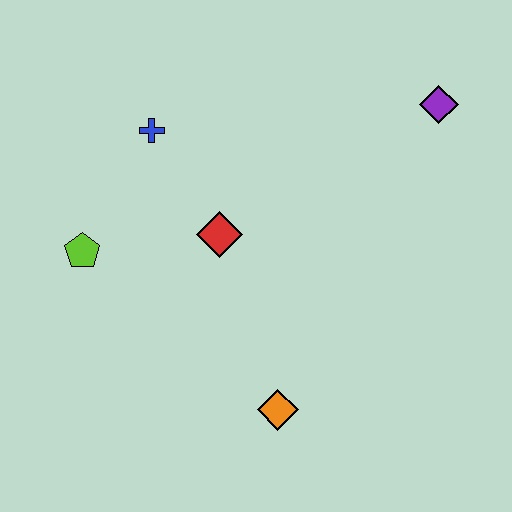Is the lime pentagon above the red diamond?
No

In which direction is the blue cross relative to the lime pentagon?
The blue cross is above the lime pentagon.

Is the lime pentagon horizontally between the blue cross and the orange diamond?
No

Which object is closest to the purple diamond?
The red diamond is closest to the purple diamond.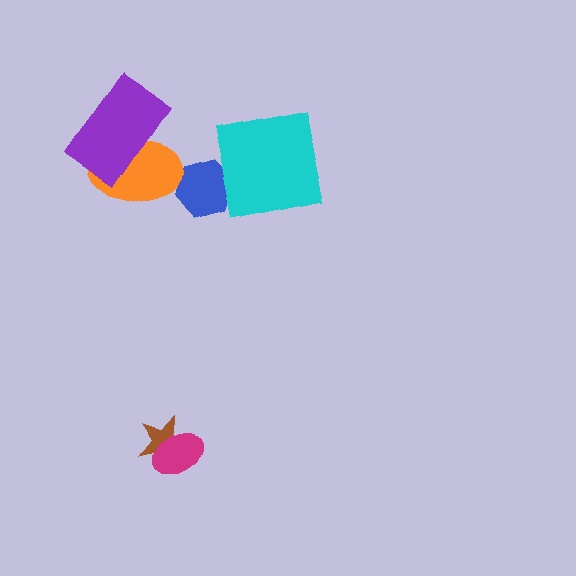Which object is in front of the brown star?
The magenta ellipse is in front of the brown star.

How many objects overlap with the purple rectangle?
1 object overlaps with the purple rectangle.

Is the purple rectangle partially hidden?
No, no other shape covers it.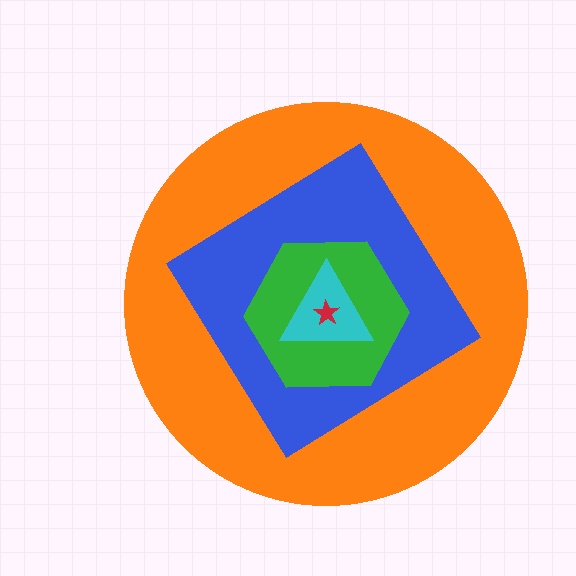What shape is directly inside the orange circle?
The blue diamond.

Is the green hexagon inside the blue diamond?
Yes.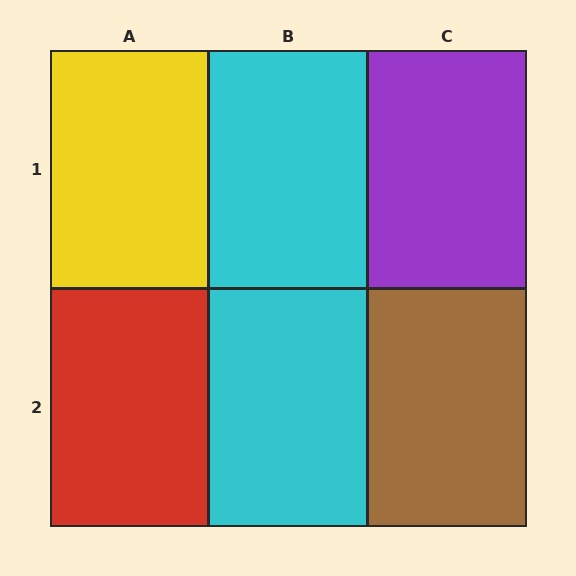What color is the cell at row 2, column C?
Brown.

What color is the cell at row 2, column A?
Red.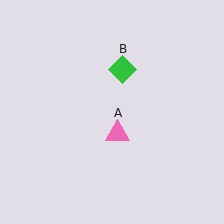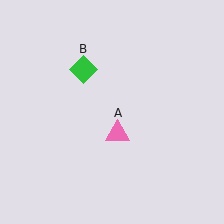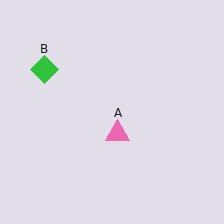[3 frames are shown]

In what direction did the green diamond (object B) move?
The green diamond (object B) moved left.